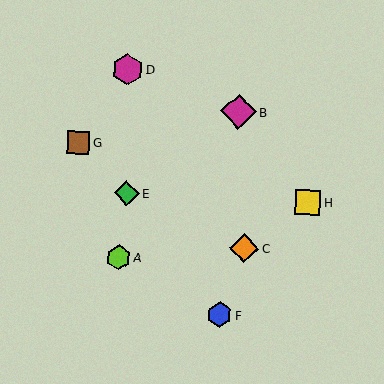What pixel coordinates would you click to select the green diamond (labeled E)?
Click at (127, 193) to select the green diamond E.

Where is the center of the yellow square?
The center of the yellow square is at (308, 202).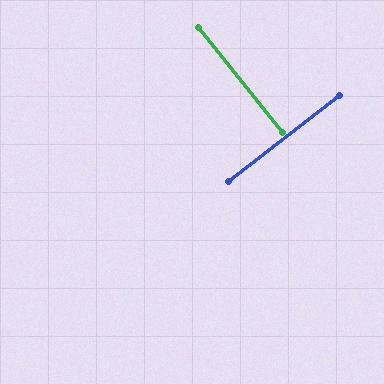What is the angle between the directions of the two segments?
Approximately 89 degrees.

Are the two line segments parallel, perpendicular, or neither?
Perpendicular — they meet at approximately 89°.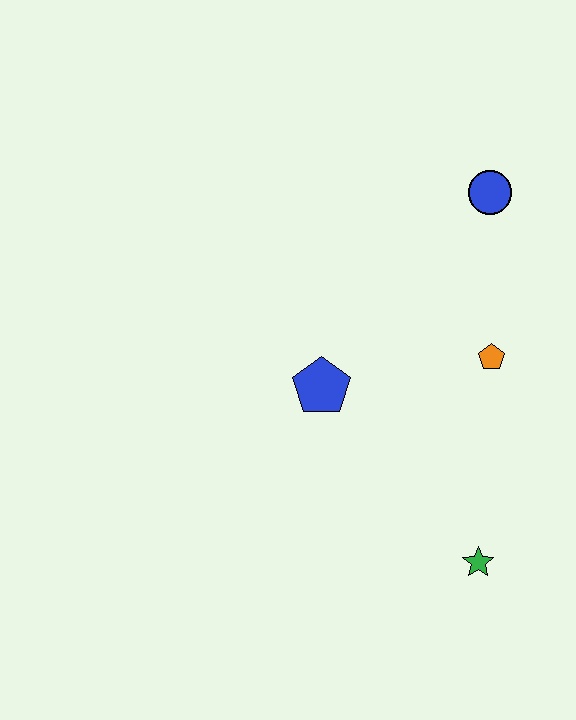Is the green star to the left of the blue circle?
Yes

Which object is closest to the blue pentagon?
The orange pentagon is closest to the blue pentagon.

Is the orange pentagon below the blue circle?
Yes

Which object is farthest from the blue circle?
The green star is farthest from the blue circle.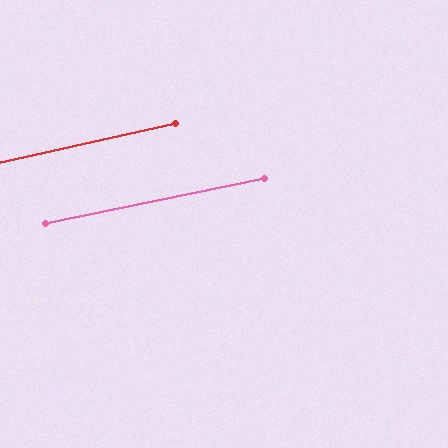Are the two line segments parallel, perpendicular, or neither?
Parallel — their directions differ by only 1.0°.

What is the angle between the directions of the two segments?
Approximately 1 degree.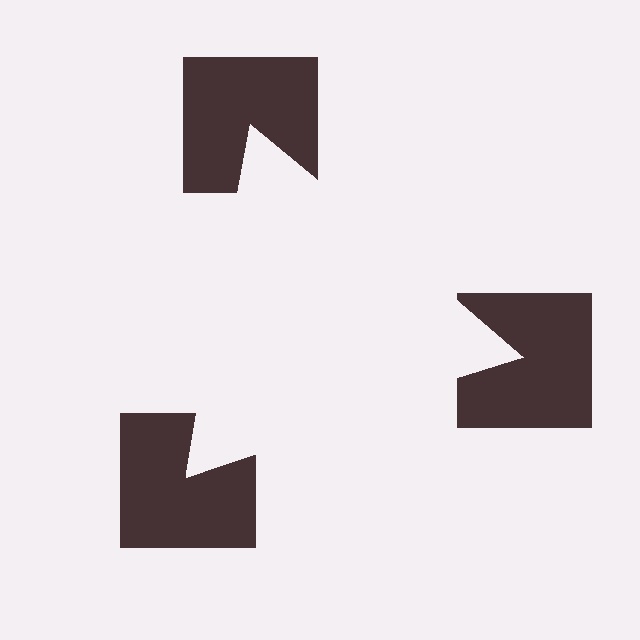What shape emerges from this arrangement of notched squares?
An illusory triangle — its edges are inferred from the aligned wedge cuts in the notched squares, not physically drawn.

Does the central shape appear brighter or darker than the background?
It typically appears slightly brighter than the background, even though no actual brightness change is drawn.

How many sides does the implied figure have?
3 sides.